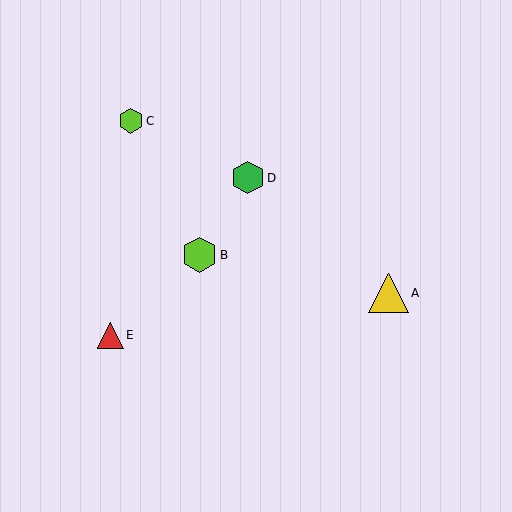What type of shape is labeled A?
Shape A is a yellow triangle.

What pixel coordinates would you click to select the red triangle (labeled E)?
Click at (110, 335) to select the red triangle E.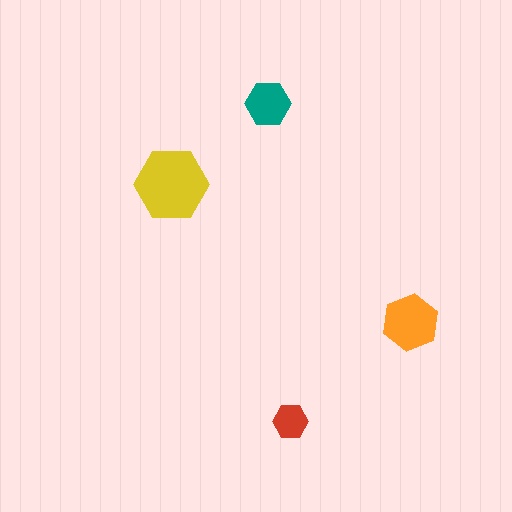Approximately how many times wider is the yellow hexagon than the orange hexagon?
About 1.5 times wider.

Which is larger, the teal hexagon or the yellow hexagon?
The yellow one.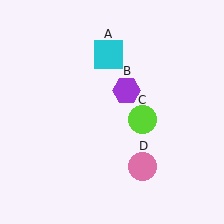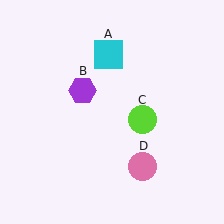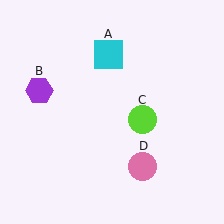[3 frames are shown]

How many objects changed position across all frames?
1 object changed position: purple hexagon (object B).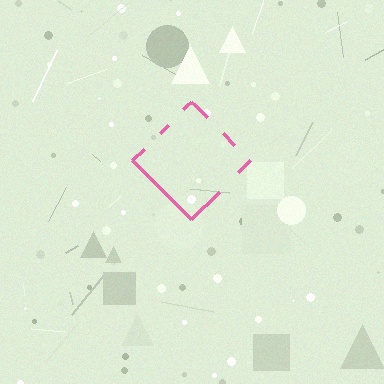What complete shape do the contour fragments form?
The contour fragments form a diamond.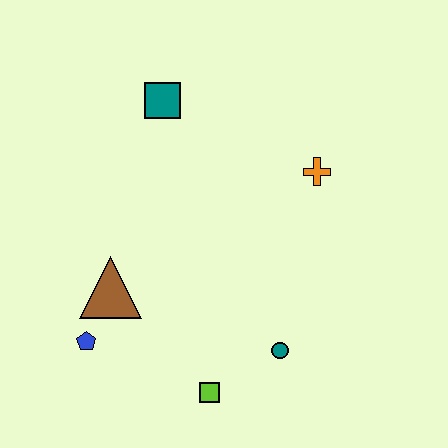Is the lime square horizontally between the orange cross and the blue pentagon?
Yes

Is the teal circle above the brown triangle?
No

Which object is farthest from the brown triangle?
The orange cross is farthest from the brown triangle.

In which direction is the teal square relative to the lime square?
The teal square is above the lime square.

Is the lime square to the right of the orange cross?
No